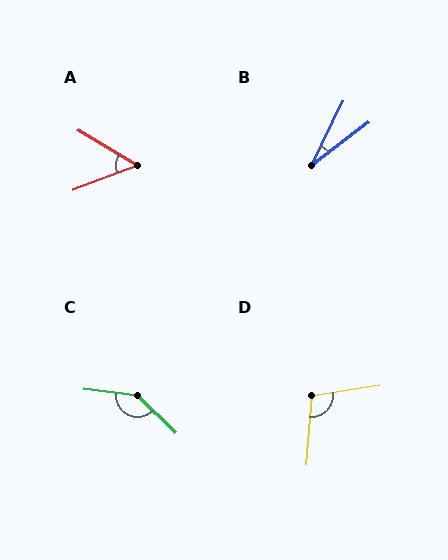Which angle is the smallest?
B, at approximately 27 degrees.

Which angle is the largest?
C, at approximately 143 degrees.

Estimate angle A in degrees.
Approximately 52 degrees.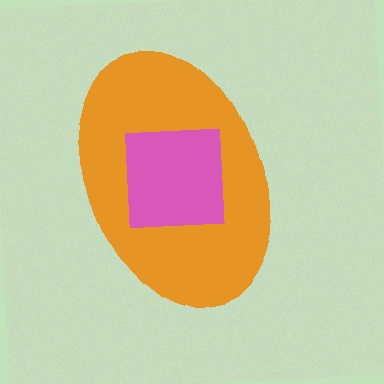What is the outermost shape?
The orange ellipse.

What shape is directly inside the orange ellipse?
The pink square.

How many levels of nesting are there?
2.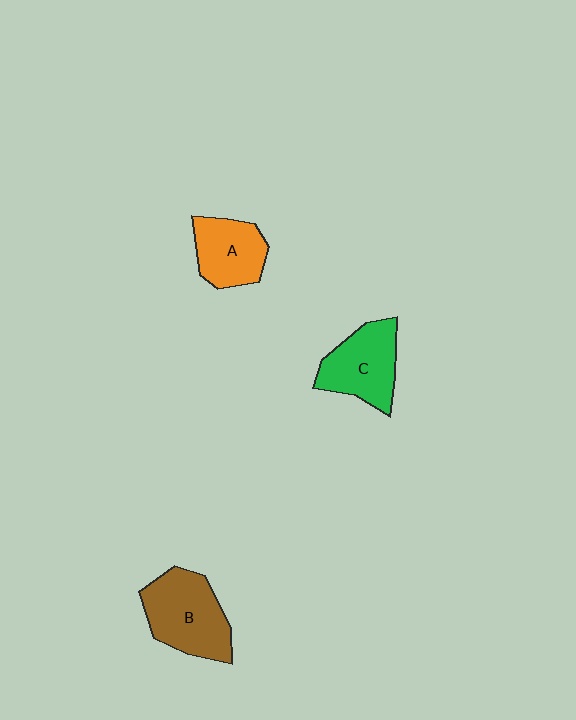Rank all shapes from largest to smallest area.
From largest to smallest: B (brown), C (green), A (orange).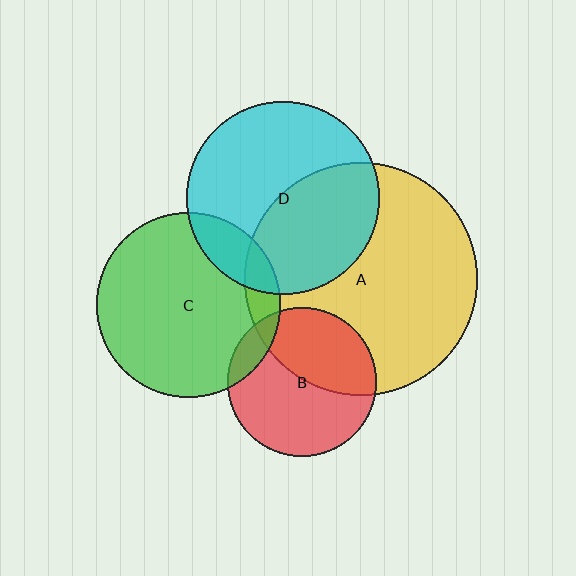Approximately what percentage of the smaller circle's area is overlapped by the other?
Approximately 10%.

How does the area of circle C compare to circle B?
Approximately 1.5 times.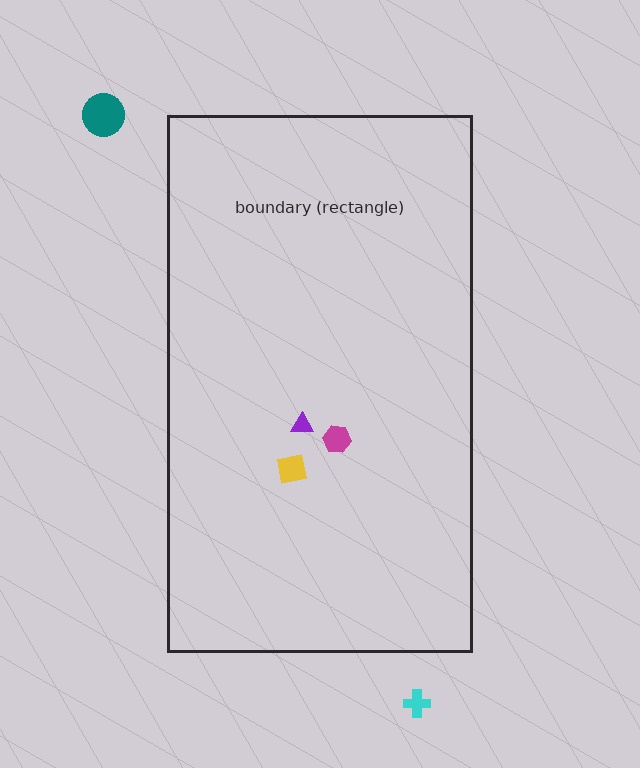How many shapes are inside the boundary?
3 inside, 2 outside.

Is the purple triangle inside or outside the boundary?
Inside.